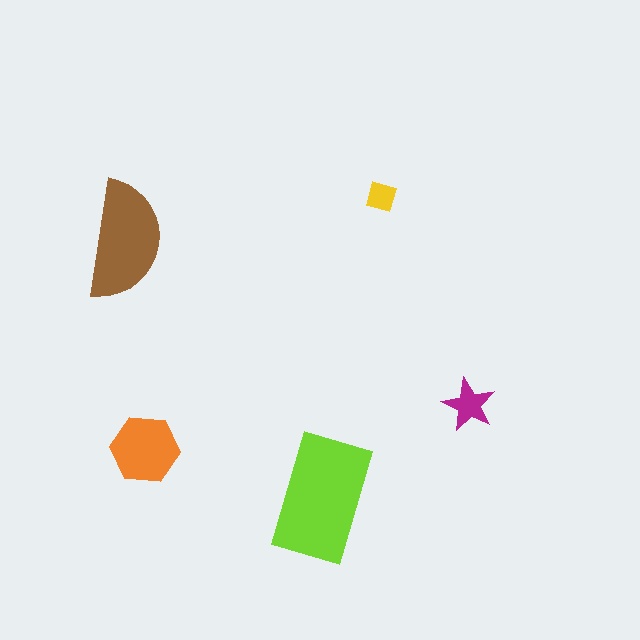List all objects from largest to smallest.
The lime rectangle, the brown semicircle, the orange hexagon, the magenta star, the yellow diamond.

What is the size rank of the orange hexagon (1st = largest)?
3rd.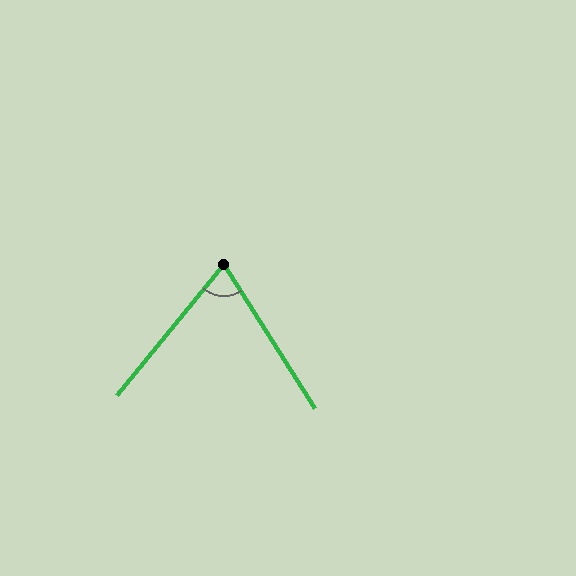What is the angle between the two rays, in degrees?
Approximately 72 degrees.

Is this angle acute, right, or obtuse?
It is acute.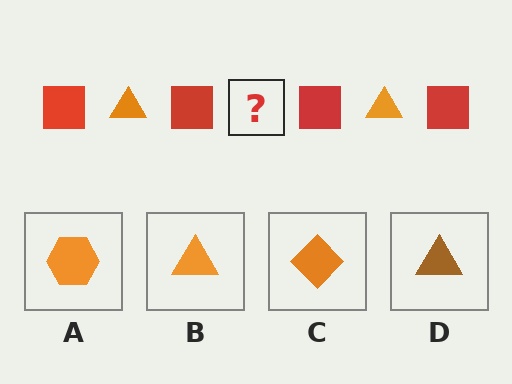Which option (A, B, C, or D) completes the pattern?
B.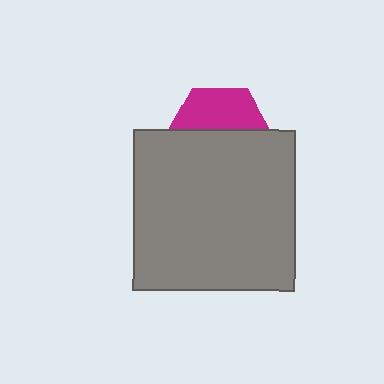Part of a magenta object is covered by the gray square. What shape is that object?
It is a hexagon.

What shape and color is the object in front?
The object in front is a gray square.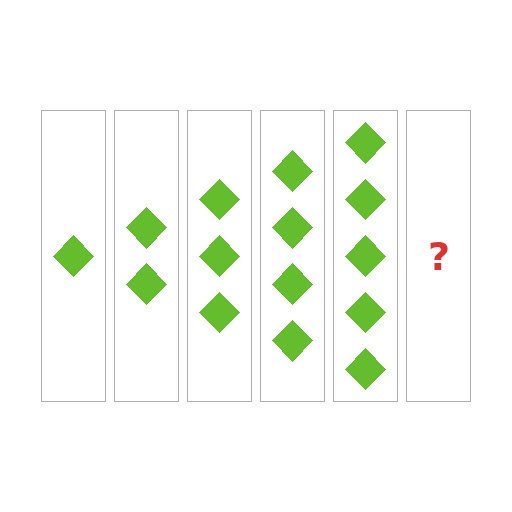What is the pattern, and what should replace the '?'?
The pattern is that each step adds one more diamond. The '?' should be 6 diamonds.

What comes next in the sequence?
The next element should be 6 diamonds.